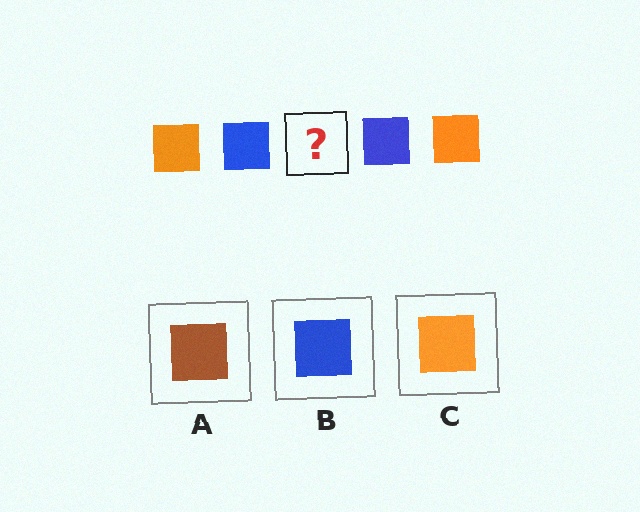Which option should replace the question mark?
Option C.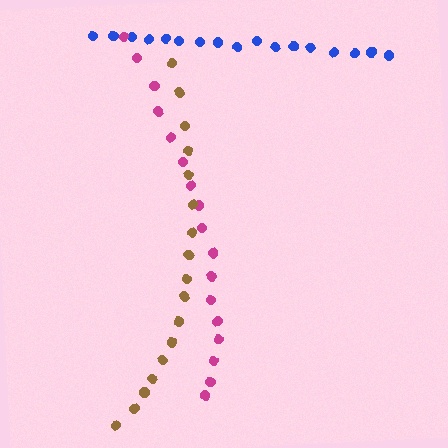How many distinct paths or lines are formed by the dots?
There are 3 distinct paths.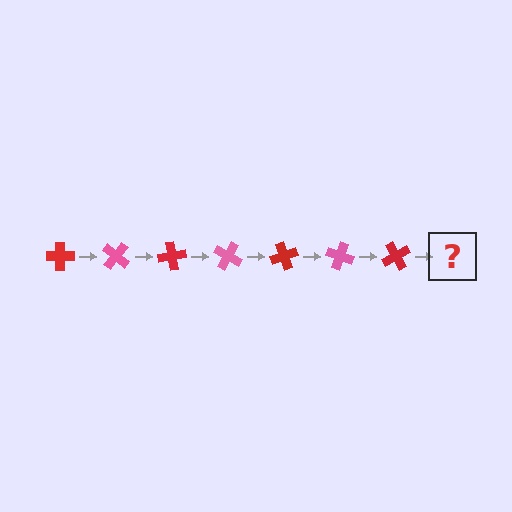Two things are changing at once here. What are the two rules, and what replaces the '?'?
The two rules are that it rotates 40 degrees each step and the color cycles through red and pink. The '?' should be a pink cross, rotated 280 degrees from the start.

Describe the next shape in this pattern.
It should be a pink cross, rotated 280 degrees from the start.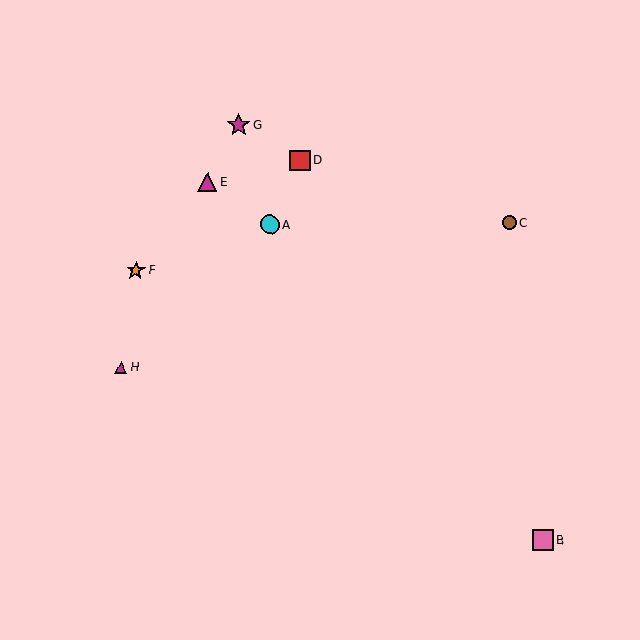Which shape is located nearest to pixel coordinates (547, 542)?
The pink square (labeled B) at (542, 541) is nearest to that location.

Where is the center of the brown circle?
The center of the brown circle is at (509, 223).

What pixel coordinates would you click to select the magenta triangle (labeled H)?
Click at (121, 367) to select the magenta triangle H.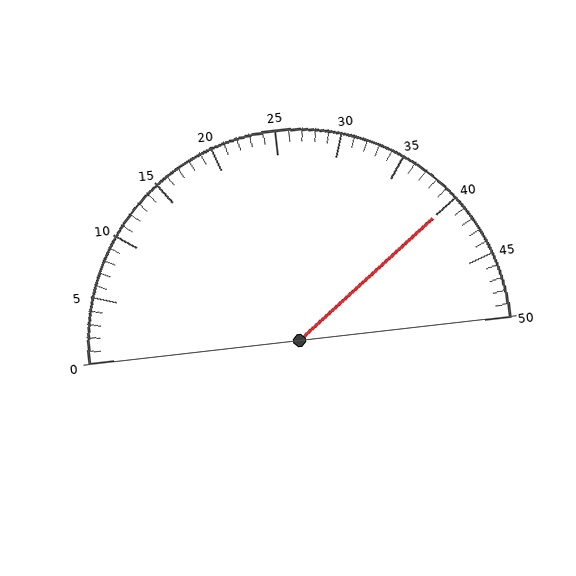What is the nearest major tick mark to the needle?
The nearest major tick mark is 40.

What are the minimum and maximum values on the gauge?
The gauge ranges from 0 to 50.